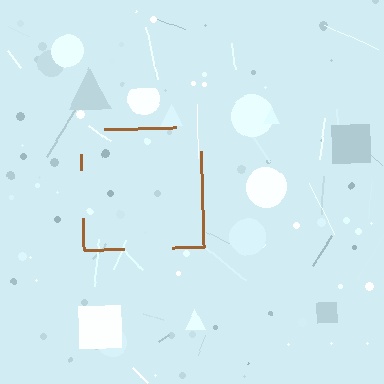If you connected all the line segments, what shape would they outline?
They would outline a square.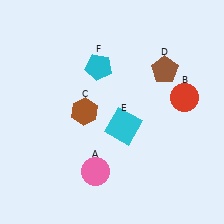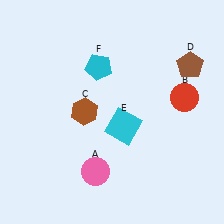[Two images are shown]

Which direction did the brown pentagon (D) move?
The brown pentagon (D) moved right.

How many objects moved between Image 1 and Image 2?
1 object moved between the two images.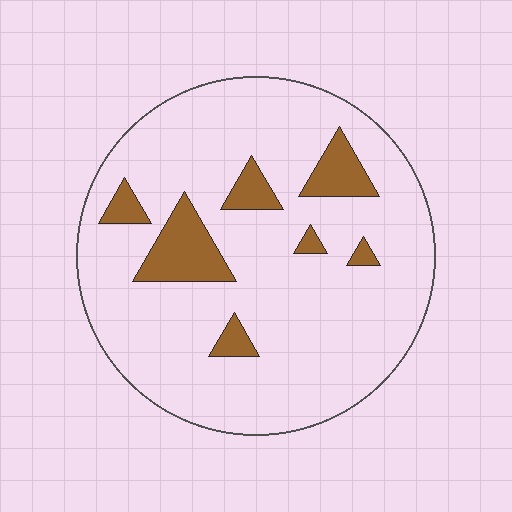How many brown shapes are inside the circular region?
7.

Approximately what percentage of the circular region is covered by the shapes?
Approximately 15%.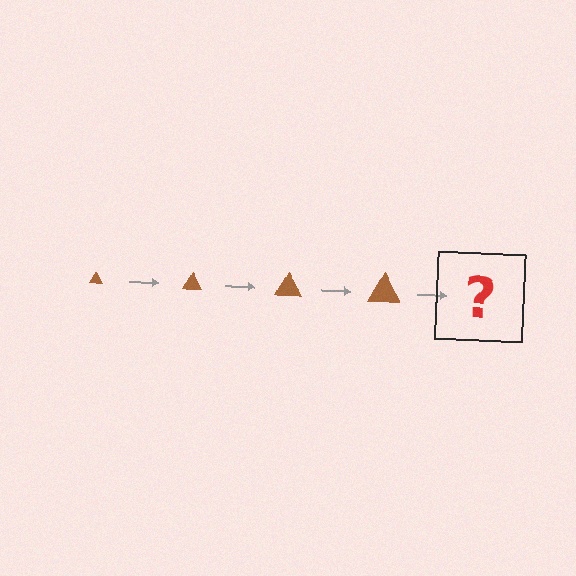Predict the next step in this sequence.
The next step is a brown triangle, larger than the previous one.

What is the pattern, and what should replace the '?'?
The pattern is that the triangle gets progressively larger each step. The '?' should be a brown triangle, larger than the previous one.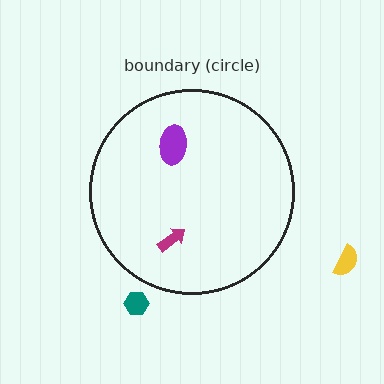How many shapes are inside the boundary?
2 inside, 2 outside.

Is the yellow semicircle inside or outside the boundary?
Outside.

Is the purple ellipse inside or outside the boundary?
Inside.